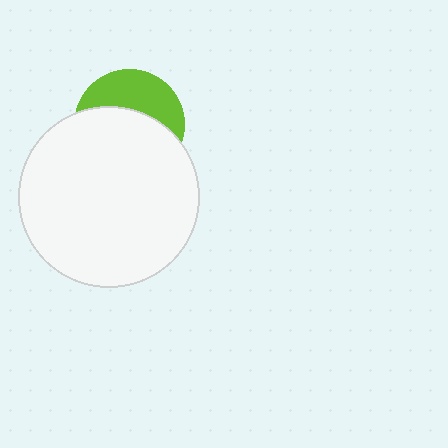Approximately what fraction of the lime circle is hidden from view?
Roughly 61% of the lime circle is hidden behind the white circle.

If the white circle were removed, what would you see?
You would see the complete lime circle.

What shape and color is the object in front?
The object in front is a white circle.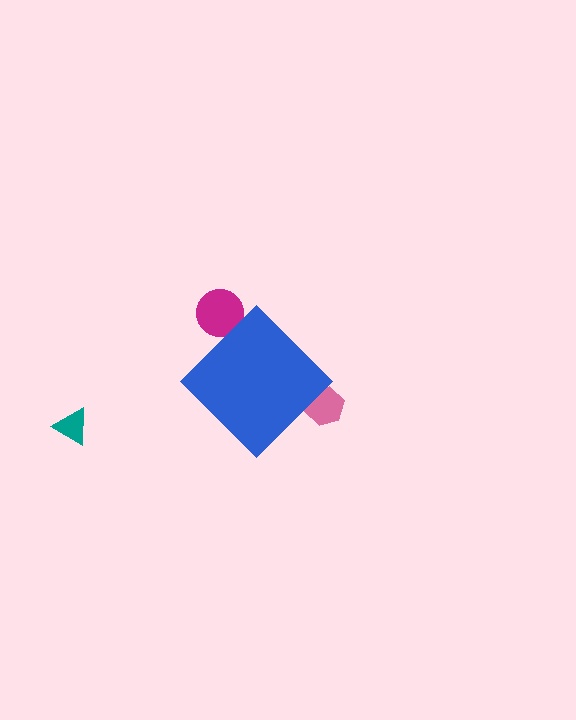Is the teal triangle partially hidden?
No, the teal triangle is fully visible.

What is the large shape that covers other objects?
A blue diamond.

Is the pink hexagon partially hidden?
Yes, the pink hexagon is partially hidden behind the blue diamond.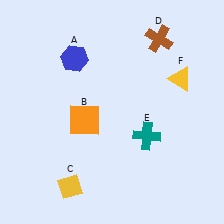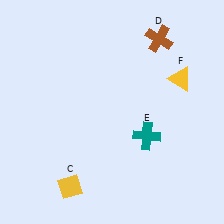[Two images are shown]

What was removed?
The blue hexagon (A), the orange square (B) were removed in Image 2.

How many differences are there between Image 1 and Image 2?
There are 2 differences between the two images.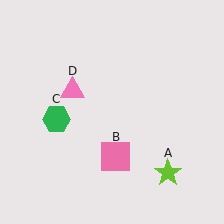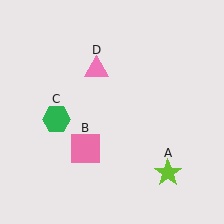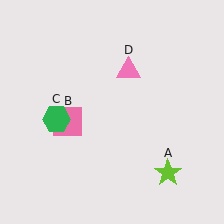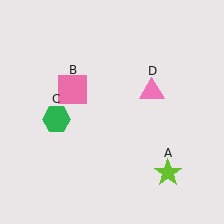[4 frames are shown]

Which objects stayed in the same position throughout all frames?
Lime star (object A) and green hexagon (object C) remained stationary.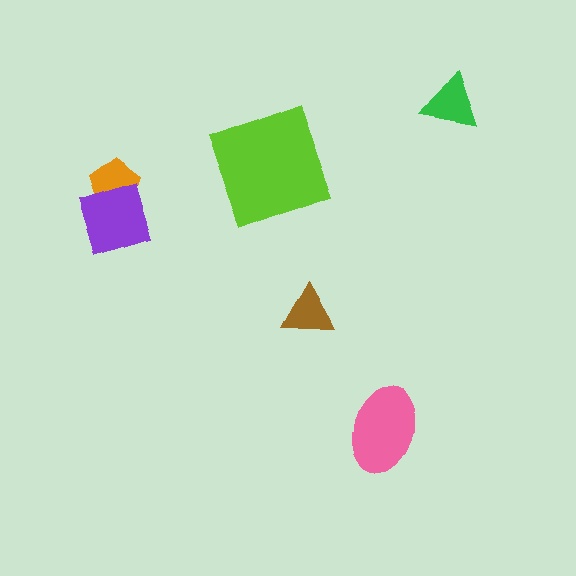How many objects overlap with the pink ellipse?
0 objects overlap with the pink ellipse.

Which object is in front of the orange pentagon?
The purple square is in front of the orange pentagon.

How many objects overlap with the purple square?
1 object overlaps with the purple square.